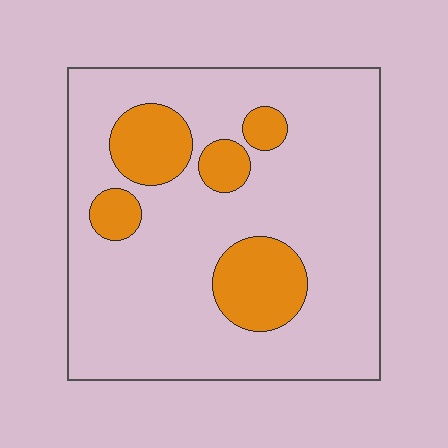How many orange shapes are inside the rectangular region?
5.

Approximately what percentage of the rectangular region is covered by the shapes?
Approximately 20%.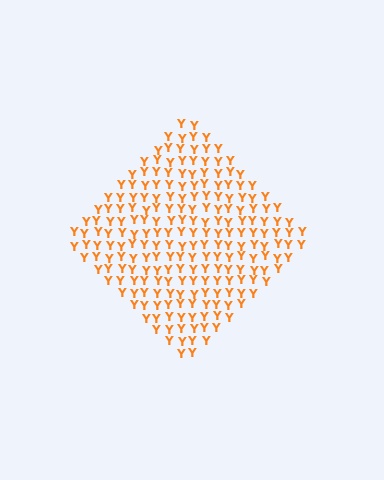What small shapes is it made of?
It is made of small letter Y's.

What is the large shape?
The large shape is a diamond.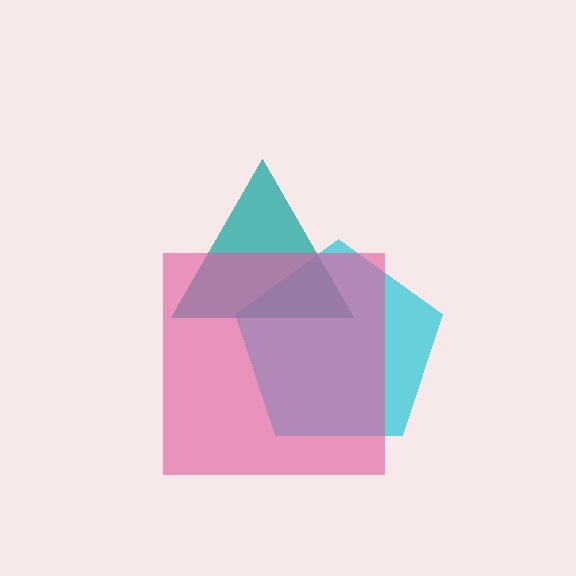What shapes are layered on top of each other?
The layered shapes are: a cyan pentagon, a teal triangle, a pink square.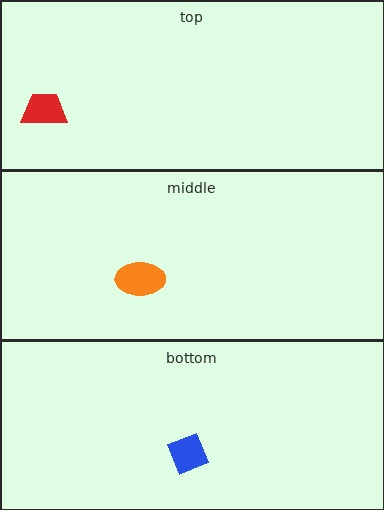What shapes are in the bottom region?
The blue diamond.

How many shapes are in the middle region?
1.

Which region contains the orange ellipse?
The middle region.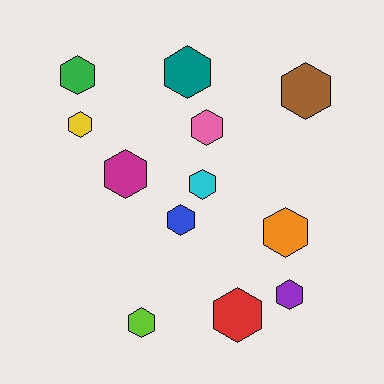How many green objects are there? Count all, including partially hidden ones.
There is 1 green object.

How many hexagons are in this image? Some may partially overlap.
There are 12 hexagons.